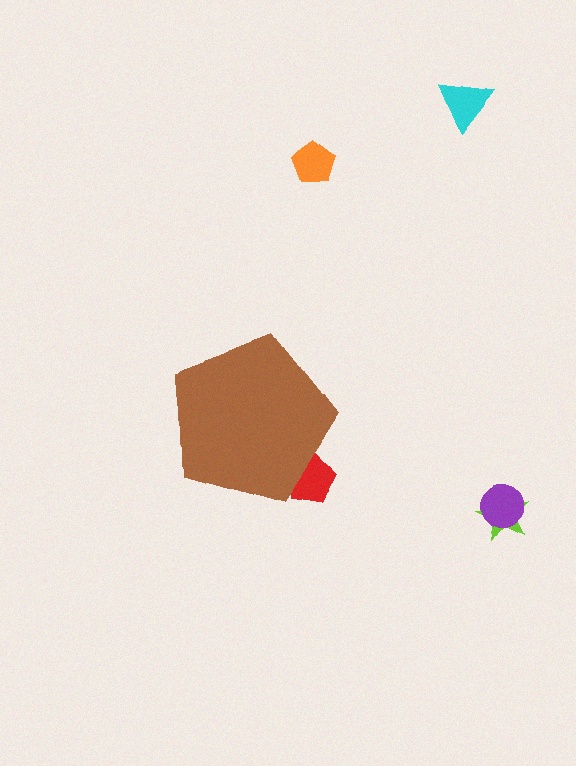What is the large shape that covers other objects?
A brown pentagon.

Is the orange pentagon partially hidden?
No, the orange pentagon is fully visible.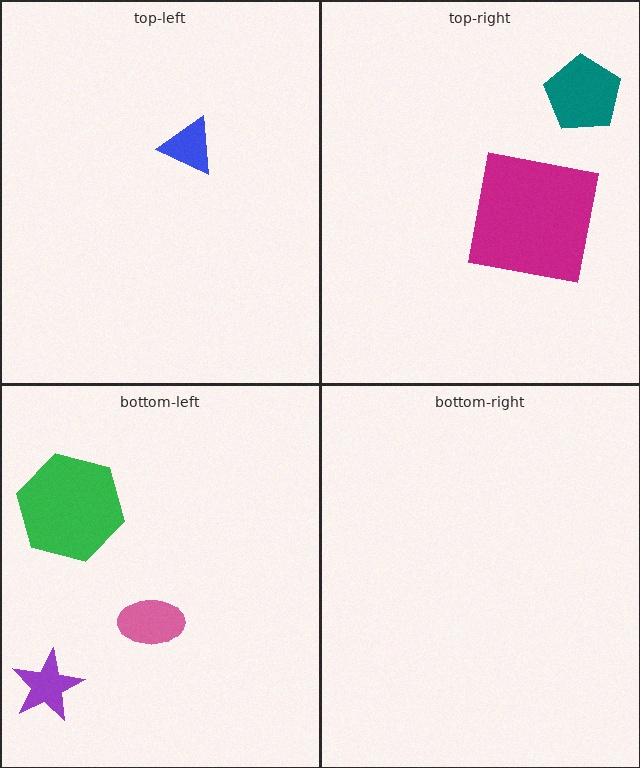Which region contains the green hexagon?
The bottom-left region.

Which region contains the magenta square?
The top-right region.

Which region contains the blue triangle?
The top-left region.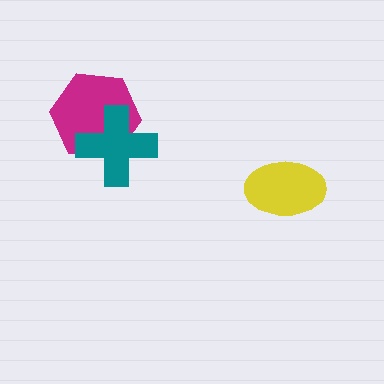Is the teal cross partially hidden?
No, no other shape covers it.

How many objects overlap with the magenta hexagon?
1 object overlaps with the magenta hexagon.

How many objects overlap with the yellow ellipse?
0 objects overlap with the yellow ellipse.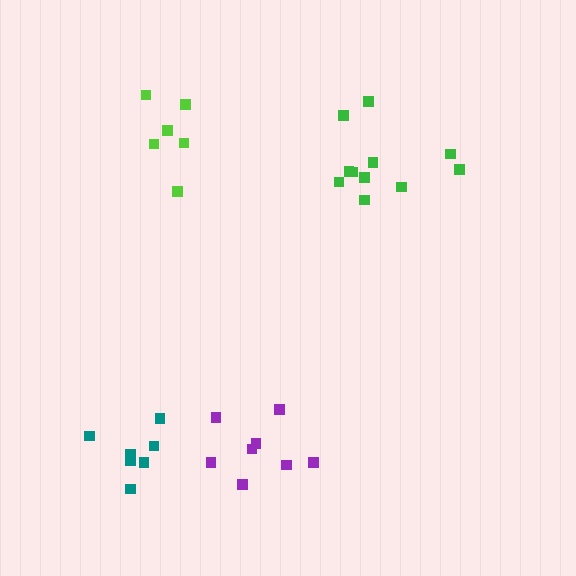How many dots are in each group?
Group 1: 7 dots, Group 2: 6 dots, Group 3: 11 dots, Group 4: 8 dots (32 total).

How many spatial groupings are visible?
There are 4 spatial groupings.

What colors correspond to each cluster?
The clusters are colored: teal, lime, green, purple.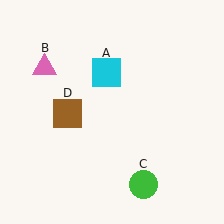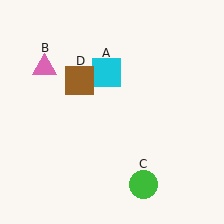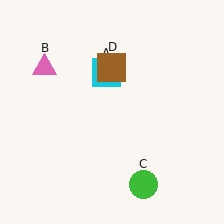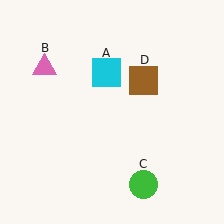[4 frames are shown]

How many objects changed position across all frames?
1 object changed position: brown square (object D).